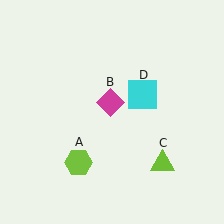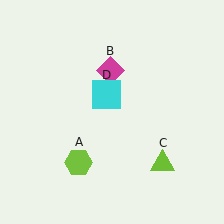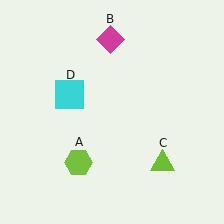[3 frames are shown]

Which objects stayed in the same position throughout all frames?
Lime hexagon (object A) and lime triangle (object C) remained stationary.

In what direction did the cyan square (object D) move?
The cyan square (object D) moved left.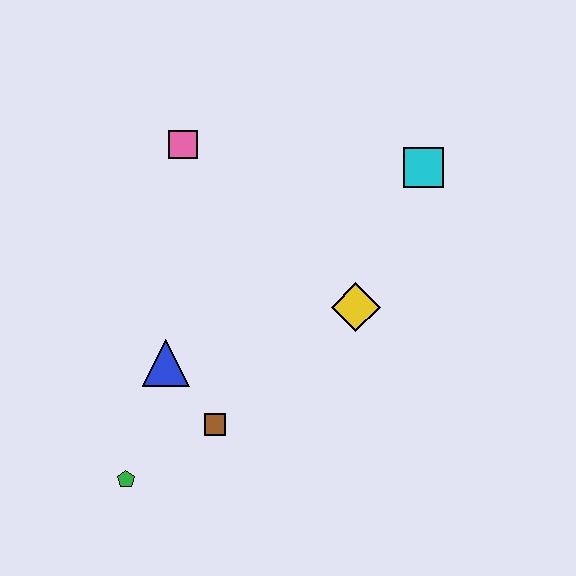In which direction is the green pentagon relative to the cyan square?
The green pentagon is below the cyan square.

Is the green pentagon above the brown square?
No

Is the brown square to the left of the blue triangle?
No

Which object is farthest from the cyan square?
The green pentagon is farthest from the cyan square.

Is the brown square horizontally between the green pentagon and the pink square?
No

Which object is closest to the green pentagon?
The brown square is closest to the green pentagon.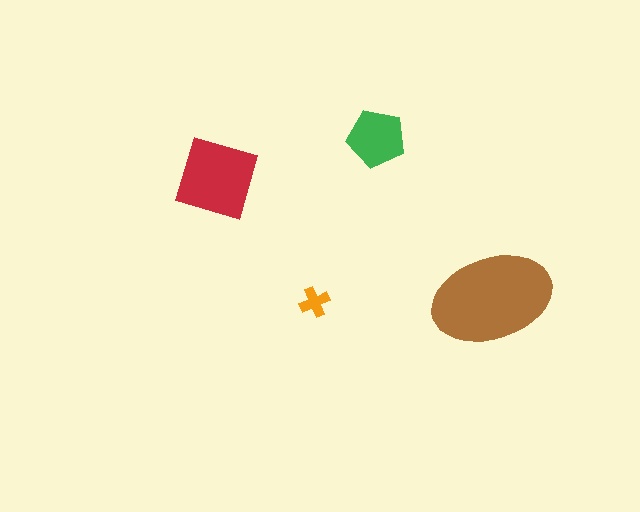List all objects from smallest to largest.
The orange cross, the green pentagon, the red square, the brown ellipse.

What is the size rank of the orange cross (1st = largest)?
4th.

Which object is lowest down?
The orange cross is bottommost.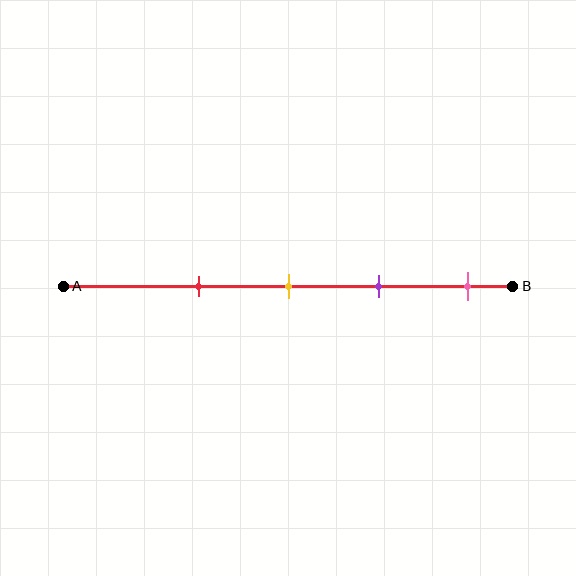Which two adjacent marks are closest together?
The yellow and purple marks are the closest adjacent pair.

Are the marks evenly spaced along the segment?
Yes, the marks are approximately evenly spaced.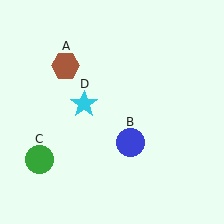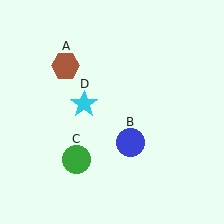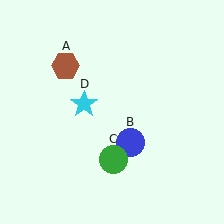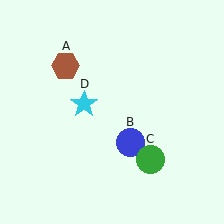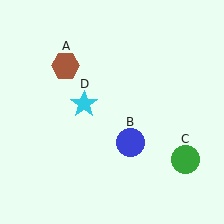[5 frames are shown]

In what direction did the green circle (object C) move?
The green circle (object C) moved right.